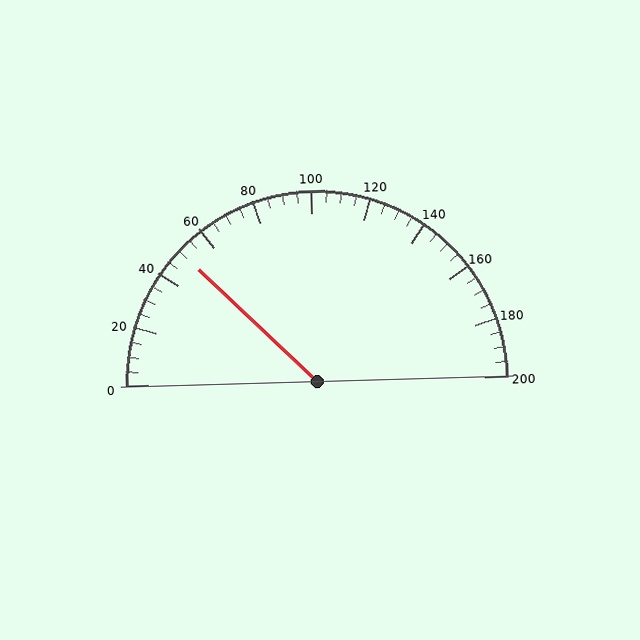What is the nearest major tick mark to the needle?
The nearest major tick mark is 40.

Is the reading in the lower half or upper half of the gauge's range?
The reading is in the lower half of the range (0 to 200).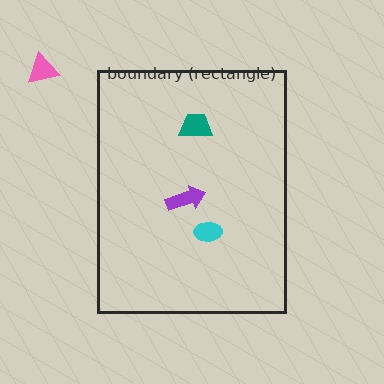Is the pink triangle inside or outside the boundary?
Outside.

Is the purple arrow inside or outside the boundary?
Inside.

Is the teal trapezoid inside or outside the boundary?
Inside.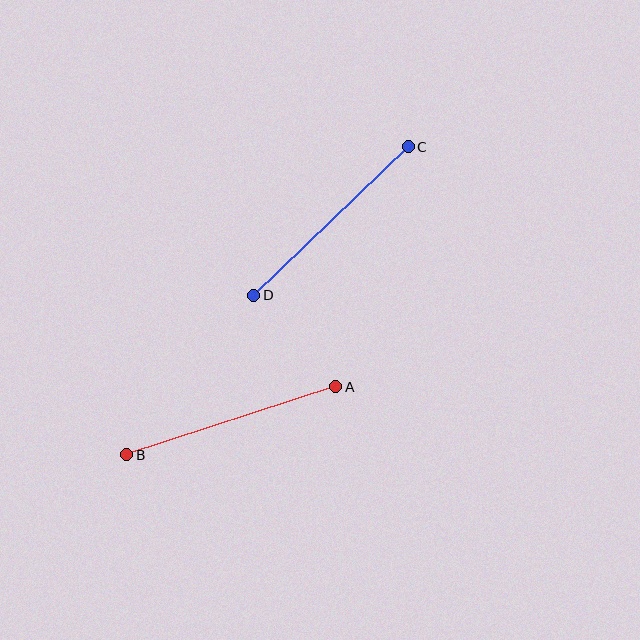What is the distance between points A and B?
The distance is approximately 220 pixels.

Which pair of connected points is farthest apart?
Points A and B are farthest apart.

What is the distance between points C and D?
The distance is approximately 214 pixels.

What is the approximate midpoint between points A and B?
The midpoint is at approximately (231, 421) pixels.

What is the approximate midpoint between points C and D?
The midpoint is at approximately (331, 221) pixels.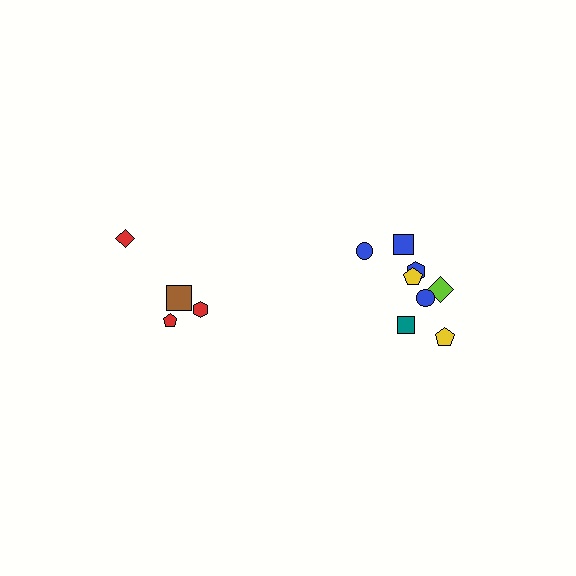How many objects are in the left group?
There are 4 objects.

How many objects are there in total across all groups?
There are 12 objects.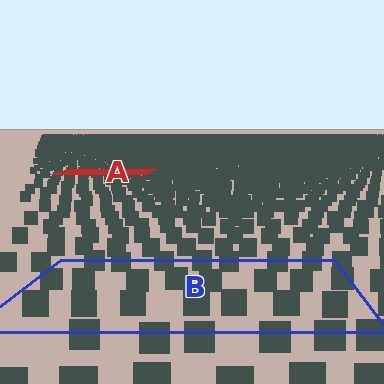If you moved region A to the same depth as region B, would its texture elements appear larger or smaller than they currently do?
They would appear larger. At a closer depth, the same texture elements are projected at a bigger on-screen size.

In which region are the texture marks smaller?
The texture marks are smaller in region A, because it is farther away.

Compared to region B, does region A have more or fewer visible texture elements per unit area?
Region A has more texture elements per unit area — they are packed more densely because it is farther away.